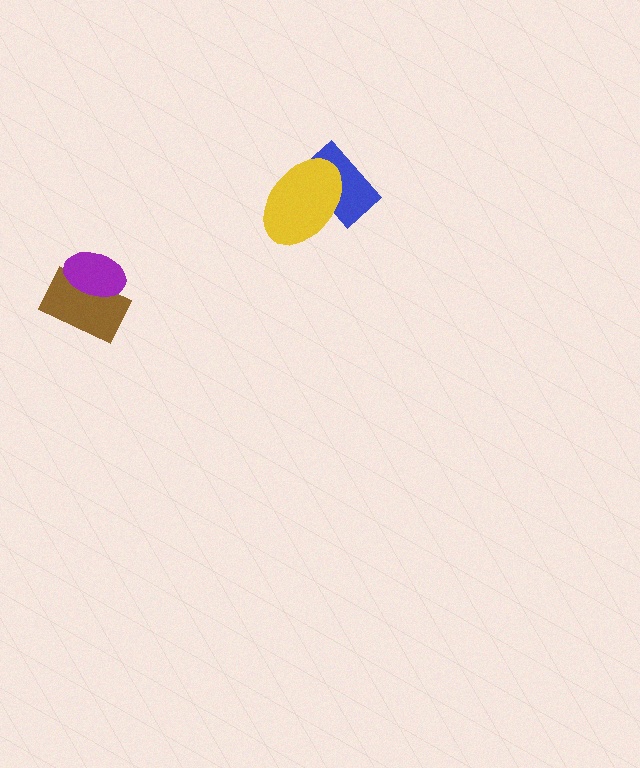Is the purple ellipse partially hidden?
No, no other shape covers it.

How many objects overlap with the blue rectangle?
1 object overlaps with the blue rectangle.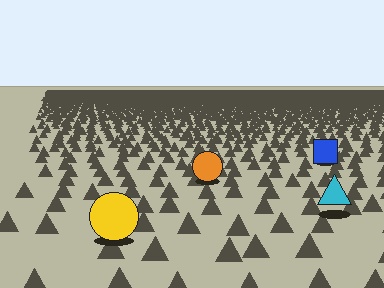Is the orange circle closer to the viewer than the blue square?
Yes. The orange circle is closer — you can tell from the texture gradient: the ground texture is coarser near it.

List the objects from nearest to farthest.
From nearest to farthest: the yellow circle, the cyan triangle, the orange circle, the blue square.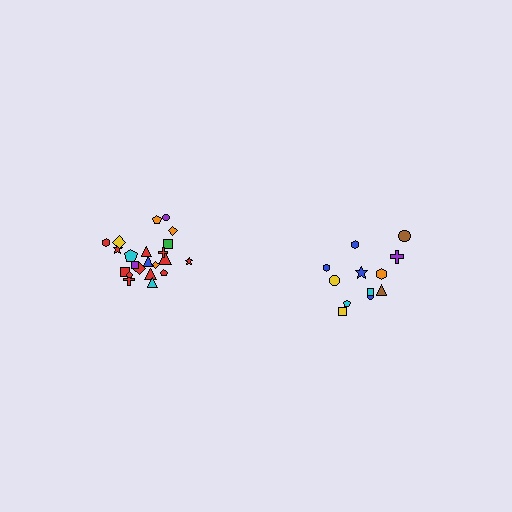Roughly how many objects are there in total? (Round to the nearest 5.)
Roughly 35 objects in total.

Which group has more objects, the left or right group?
The left group.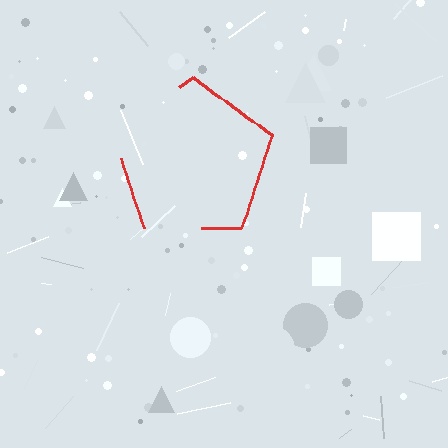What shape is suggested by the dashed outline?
The dashed outline suggests a pentagon.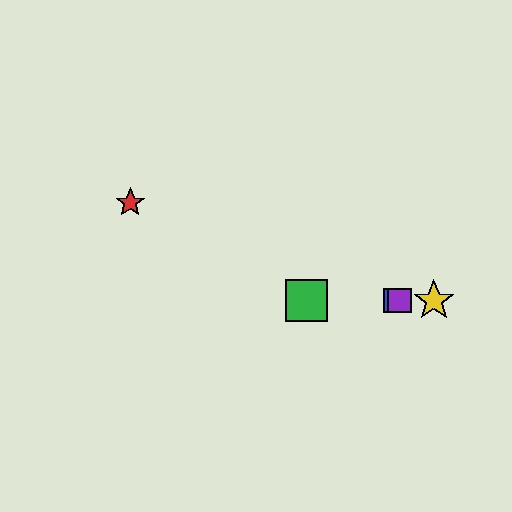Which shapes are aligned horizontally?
The blue square, the green square, the yellow star, the purple square are aligned horizontally.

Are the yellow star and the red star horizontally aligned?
No, the yellow star is at y≈301 and the red star is at y≈203.